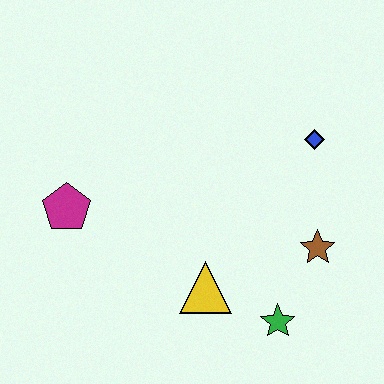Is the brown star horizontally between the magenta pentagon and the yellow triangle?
No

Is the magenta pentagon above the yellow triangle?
Yes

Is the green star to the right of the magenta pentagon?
Yes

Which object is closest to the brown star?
The green star is closest to the brown star.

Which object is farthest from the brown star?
The magenta pentagon is farthest from the brown star.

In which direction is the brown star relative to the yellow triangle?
The brown star is to the right of the yellow triangle.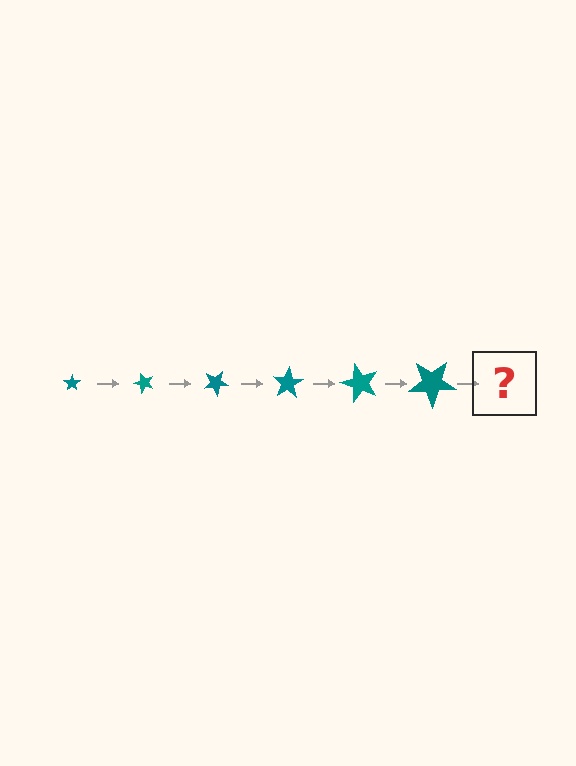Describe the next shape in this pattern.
It should be a star, larger than the previous one and rotated 300 degrees from the start.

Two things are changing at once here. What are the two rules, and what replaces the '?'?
The two rules are that the star grows larger each step and it rotates 50 degrees each step. The '?' should be a star, larger than the previous one and rotated 300 degrees from the start.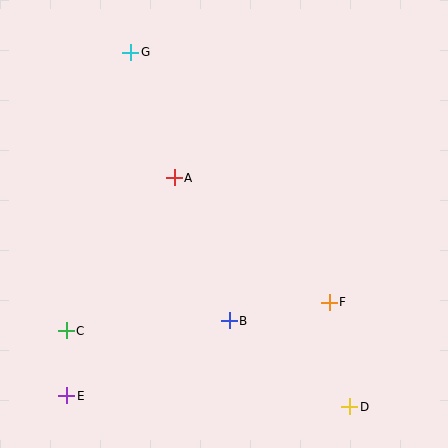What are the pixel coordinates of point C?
Point C is at (66, 331).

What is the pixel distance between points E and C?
The distance between E and C is 65 pixels.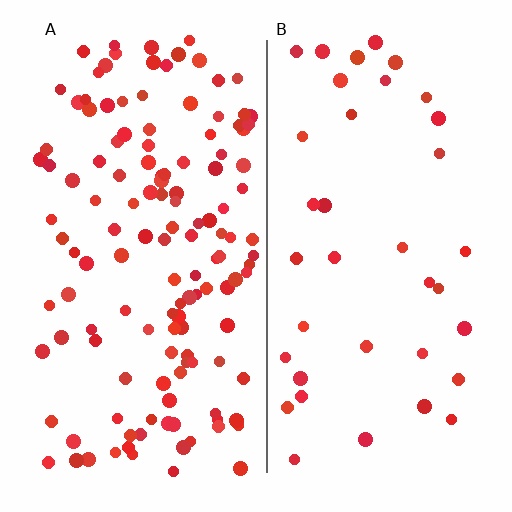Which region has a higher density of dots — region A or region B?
A (the left).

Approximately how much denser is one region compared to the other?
Approximately 3.5× — region A over region B.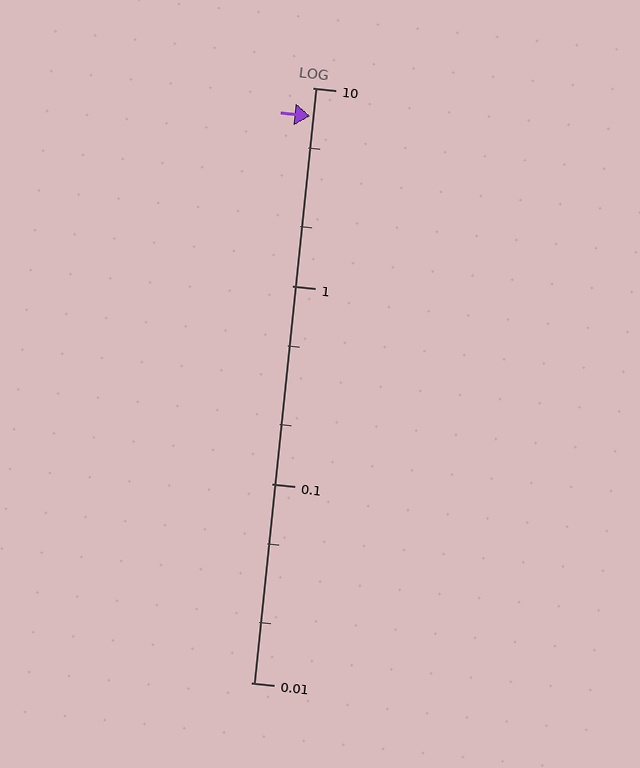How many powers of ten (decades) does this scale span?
The scale spans 3 decades, from 0.01 to 10.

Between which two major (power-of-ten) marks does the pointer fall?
The pointer is between 1 and 10.